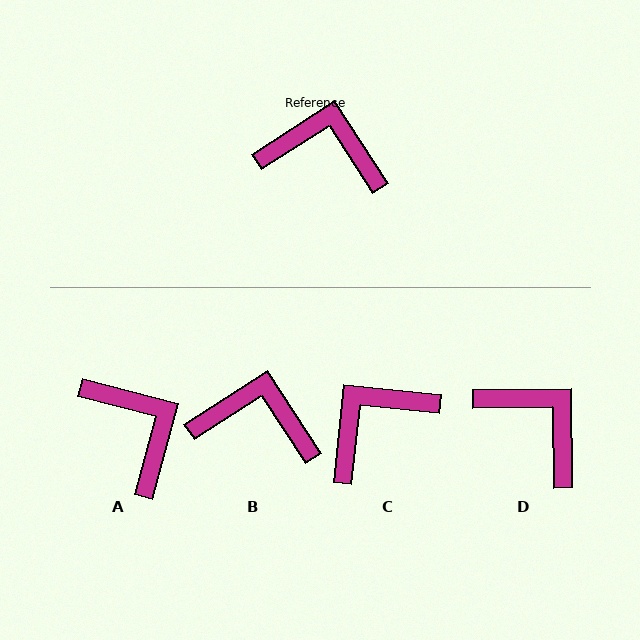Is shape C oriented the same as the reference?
No, it is off by about 51 degrees.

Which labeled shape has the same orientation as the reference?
B.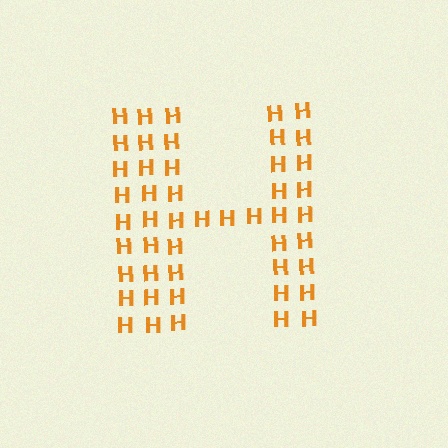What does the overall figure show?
The overall figure shows the letter H.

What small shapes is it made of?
It is made of small letter H's.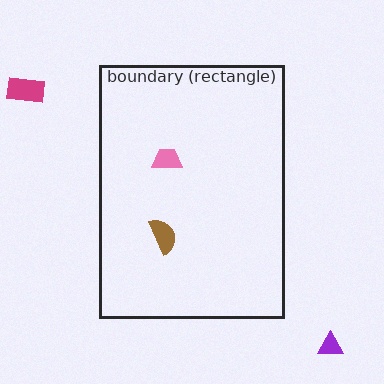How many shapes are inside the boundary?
2 inside, 2 outside.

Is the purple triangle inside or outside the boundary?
Outside.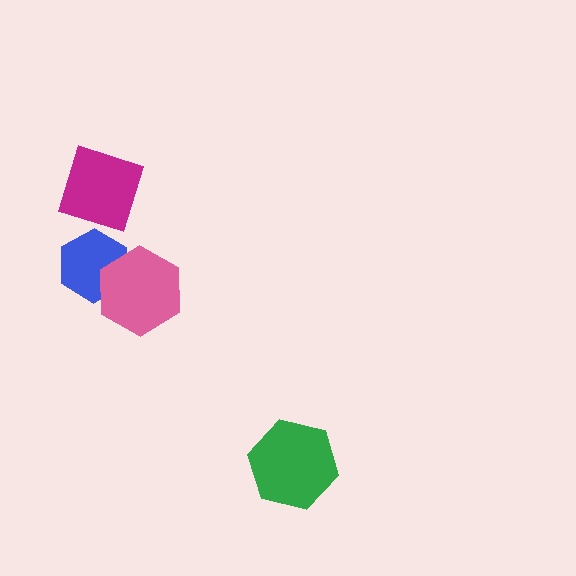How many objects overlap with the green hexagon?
0 objects overlap with the green hexagon.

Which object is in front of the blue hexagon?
The pink hexagon is in front of the blue hexagon.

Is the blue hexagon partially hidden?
Yes, it is partially covered by another shape.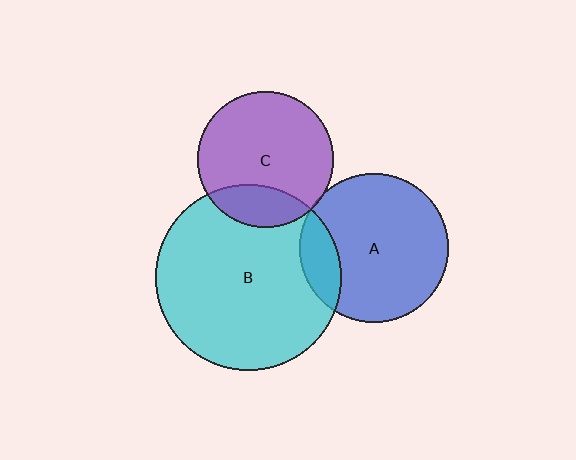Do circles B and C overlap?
Yes.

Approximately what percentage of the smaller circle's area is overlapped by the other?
Approximately 20%.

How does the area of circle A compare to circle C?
Approximately 1.2 times.